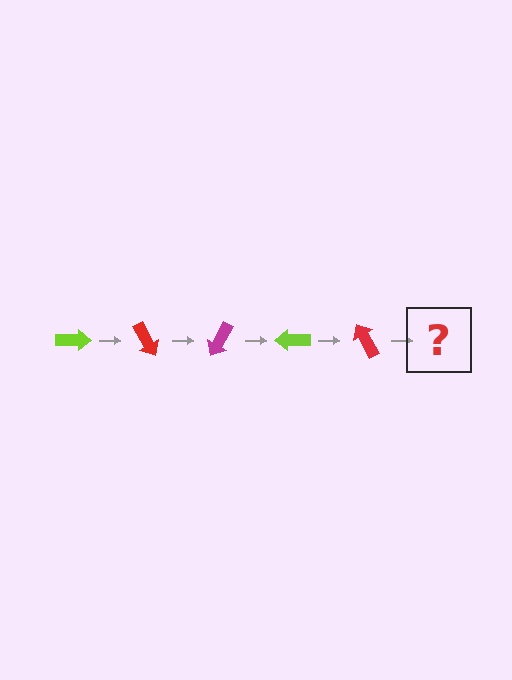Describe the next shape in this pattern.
It should be a magenta arrow, rotated 300 degrees from the start.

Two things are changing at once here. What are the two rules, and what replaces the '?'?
The two rules are that it rotates 60 degrees each step and the color cycles through lime, red, and magenta. The '?' should be a magenta arrow, rotated 300 degrees from the start.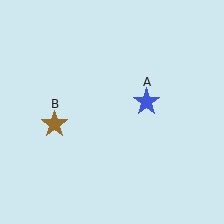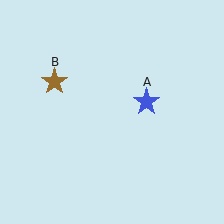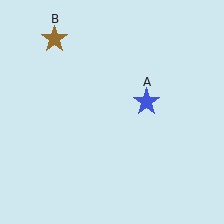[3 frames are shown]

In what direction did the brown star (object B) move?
The brown star (object B) moved up.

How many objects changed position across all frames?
1 object changed position: brown star (object B).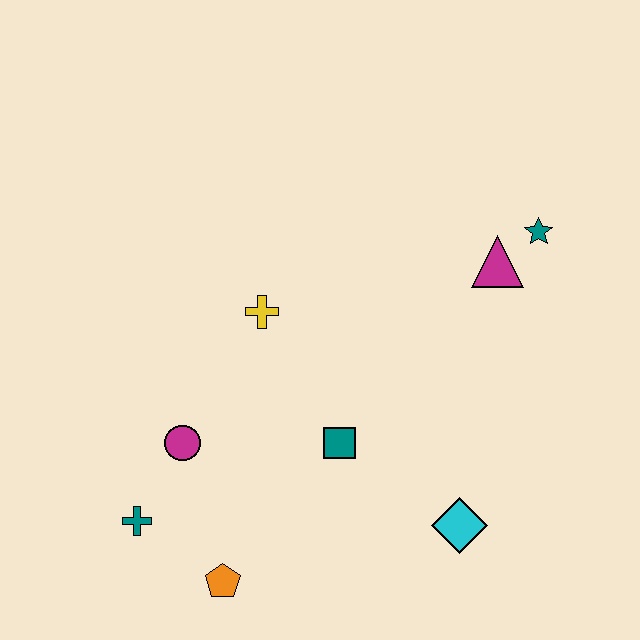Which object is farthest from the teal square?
The teal star is farthest from the teal square.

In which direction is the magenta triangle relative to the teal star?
The magenta triangle is to the left of the teal star.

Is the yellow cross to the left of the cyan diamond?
Yes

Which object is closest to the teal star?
The magenta triangle is closest to the teal star.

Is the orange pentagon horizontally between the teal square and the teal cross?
Yes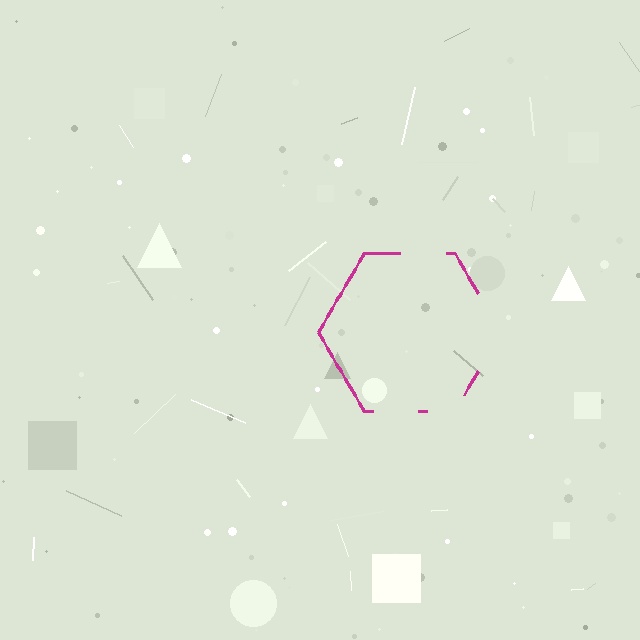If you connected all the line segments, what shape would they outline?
They would outline a hexagon.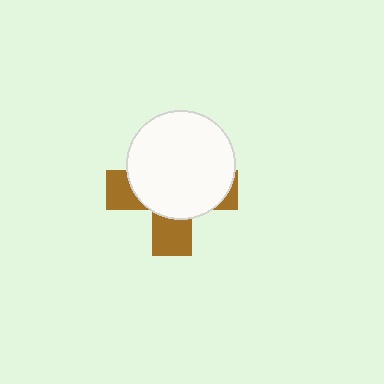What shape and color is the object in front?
The object in front is a white circle.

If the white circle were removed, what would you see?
You would see the complete brown cross.